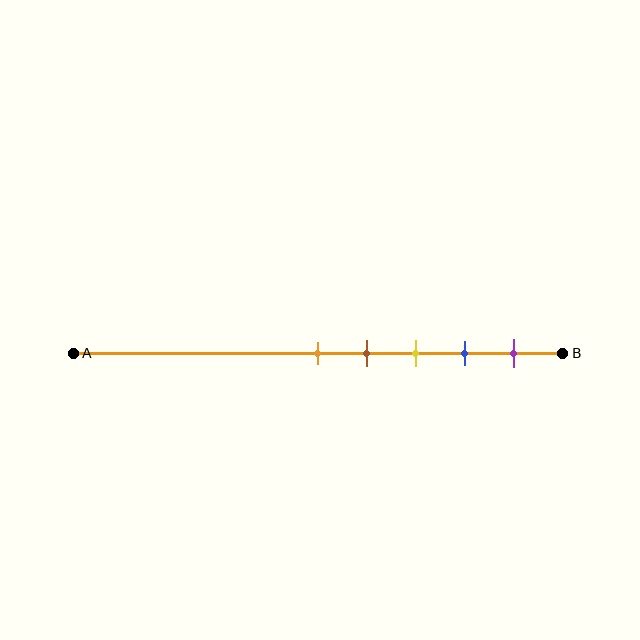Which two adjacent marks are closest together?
The orange and brown marks are the closest adjacent pair.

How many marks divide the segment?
There are 5 marks dividing the segment.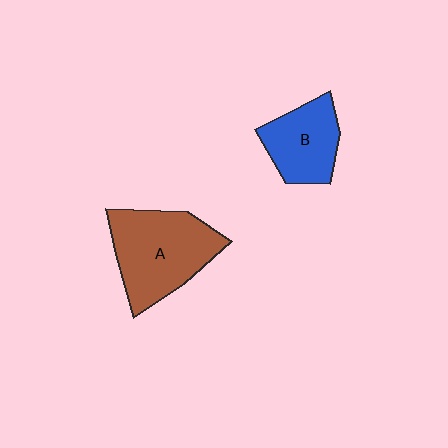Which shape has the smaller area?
Shape B (blue).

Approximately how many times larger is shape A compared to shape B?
Approximately 1.6 times.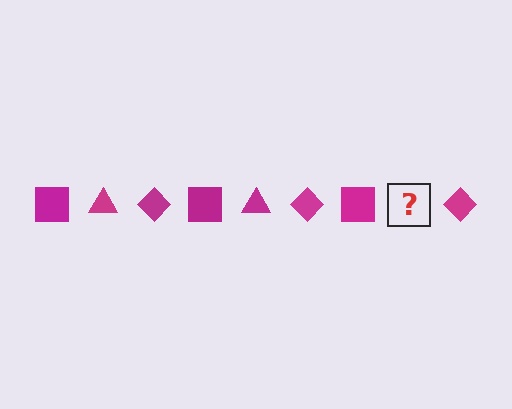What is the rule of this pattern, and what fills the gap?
The rule is that the pattern cycles through square, triangle, diamond shapes in magenta. The gap should be filled with a magenta triangle.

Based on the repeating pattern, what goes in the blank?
The blank should be a magenta triangle.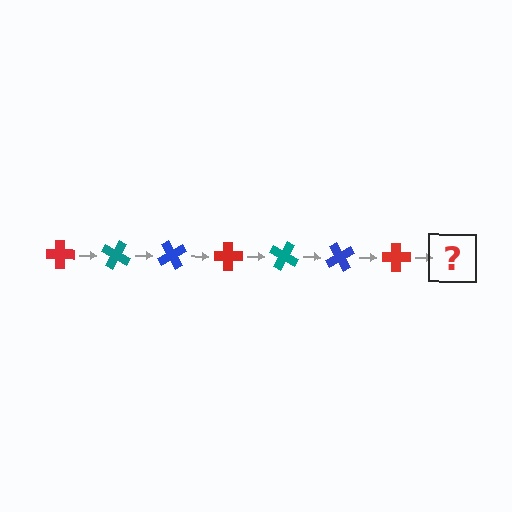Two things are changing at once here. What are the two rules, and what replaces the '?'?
The two rules are that it rotates 30 degrees each step and the color cycles through red, teal, and blue. The '?' should be a teal cross, rotated 210 degrees from the start.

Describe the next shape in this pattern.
It should be a teal cross, rotated 210 degrees from the start.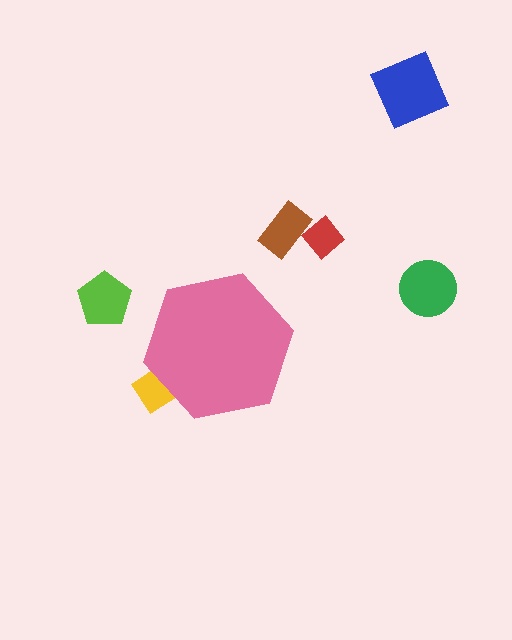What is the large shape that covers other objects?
A pink hexagon.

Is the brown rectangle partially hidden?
No, the brown rectangle is fully visible.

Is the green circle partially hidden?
No, the green circle is fully visible.